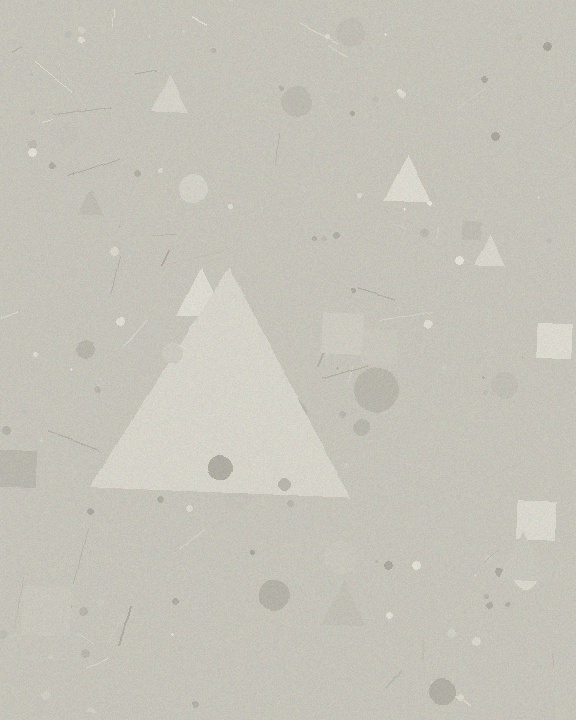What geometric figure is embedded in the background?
A triangle is embedded in the background.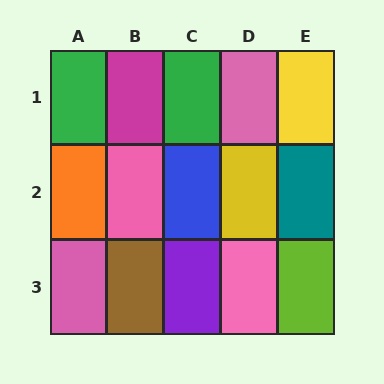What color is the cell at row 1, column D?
Pink.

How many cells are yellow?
2 cells are yellow.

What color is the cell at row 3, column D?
Pink.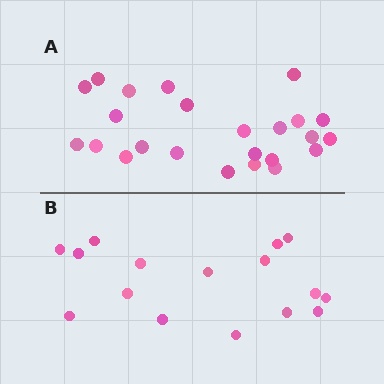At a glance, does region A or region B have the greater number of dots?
Region A (the top region) has more dots.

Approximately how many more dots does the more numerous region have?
Region A has roughly 8 or so more dots than region B.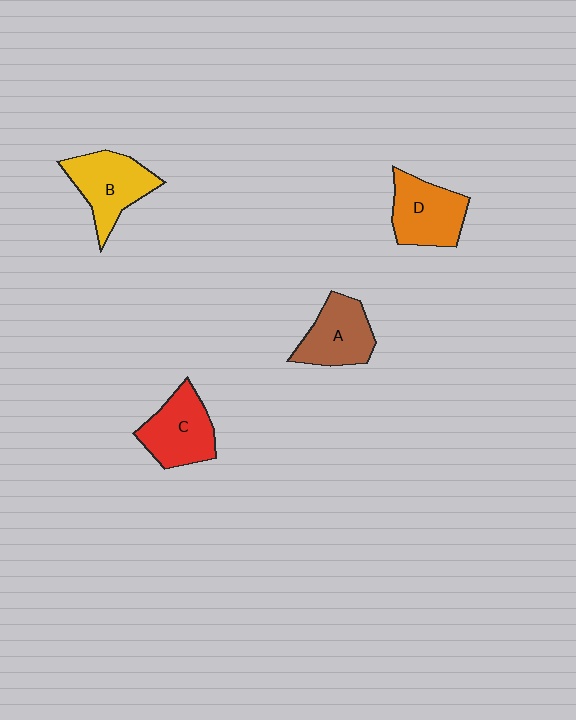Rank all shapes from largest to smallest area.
From largest to smallest: B (yellow), C (red), D (orange), A (brown).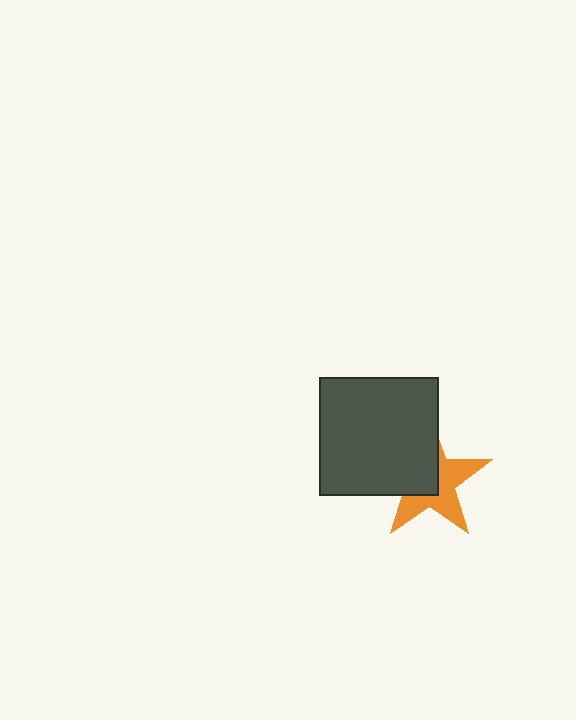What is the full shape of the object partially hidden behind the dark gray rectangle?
The partially hidden object is an orange star.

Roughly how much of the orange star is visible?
About half of it is visible (roughly 51%).